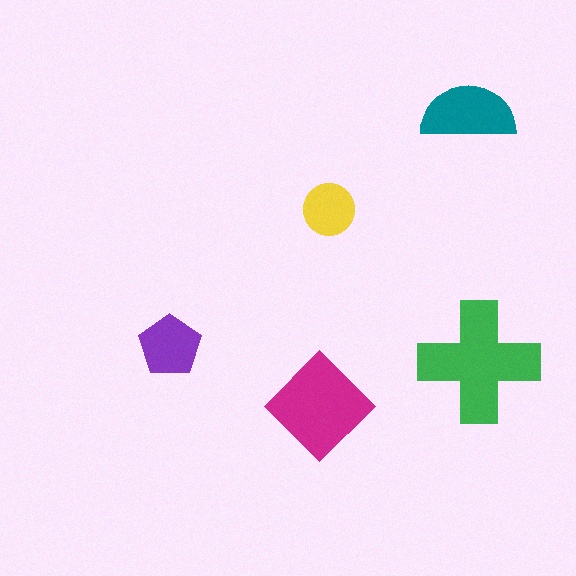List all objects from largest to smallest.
The green cross, the magenta diamond, the teal semicircle, the purple pentagon, the yellow circle.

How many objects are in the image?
There are 5 objects in the image.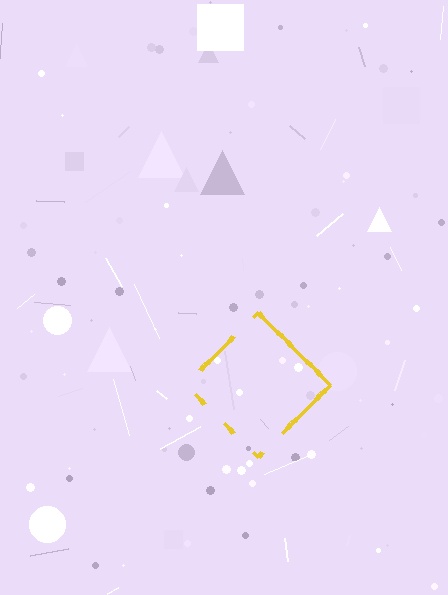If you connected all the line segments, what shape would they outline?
They would outline a diamond.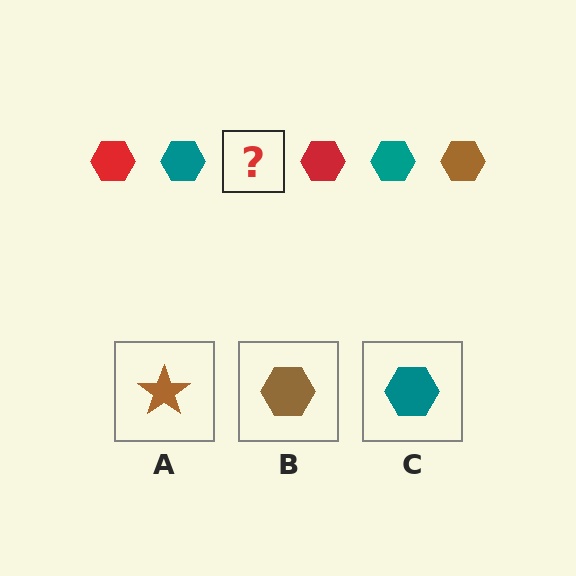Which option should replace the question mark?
Option B.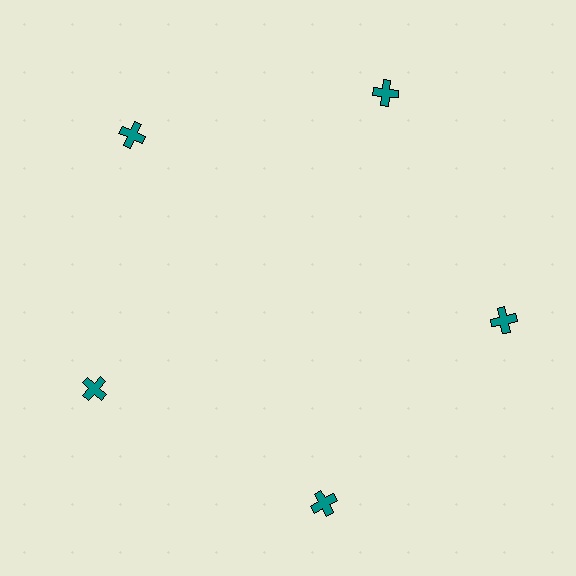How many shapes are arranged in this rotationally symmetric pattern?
There are 5 shapes, arranged in 5 groups of 1.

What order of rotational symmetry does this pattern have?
This pattern has 5-fold rotational symmetry.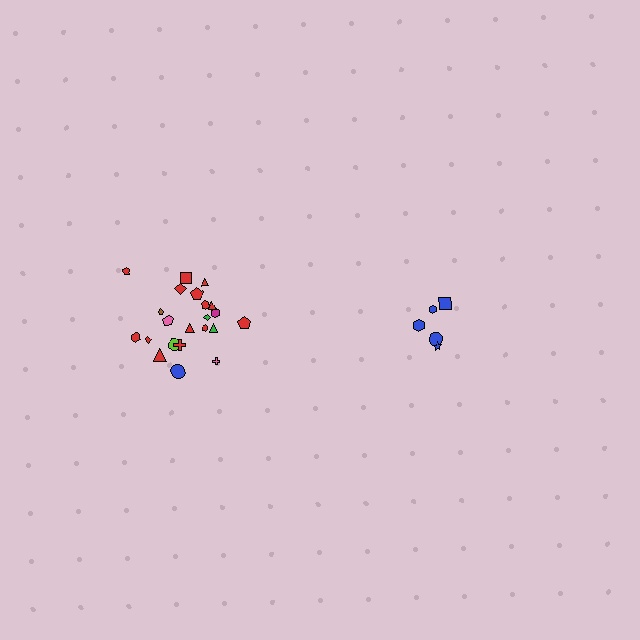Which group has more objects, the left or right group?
The left group.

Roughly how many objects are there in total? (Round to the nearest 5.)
Roughly 25 objects in total.